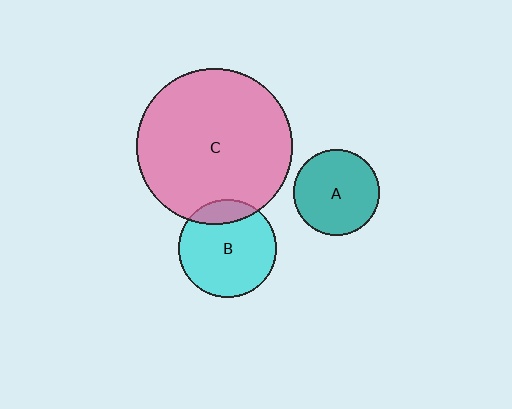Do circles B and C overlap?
Yes.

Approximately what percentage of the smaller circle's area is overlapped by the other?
Approximately 15%.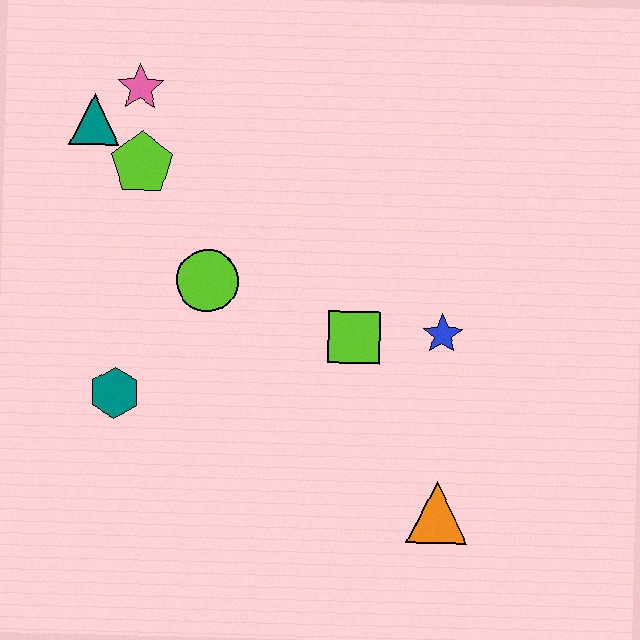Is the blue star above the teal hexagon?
Yes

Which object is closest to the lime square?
The blue star is closest to the lime square.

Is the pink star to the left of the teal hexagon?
No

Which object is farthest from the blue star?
The teal triangle is farthest from the blue star.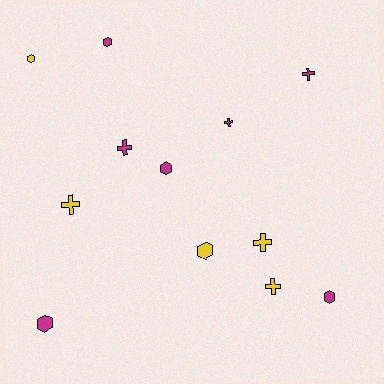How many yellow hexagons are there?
There are 2 yellow hexagons.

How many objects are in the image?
There are 12 objects.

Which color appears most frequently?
Magenta, with 7 objects.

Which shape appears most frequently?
Cross, with 6 objects.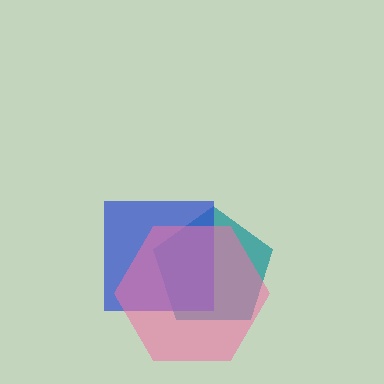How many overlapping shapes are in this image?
There are 3 overlapping shapes in the image.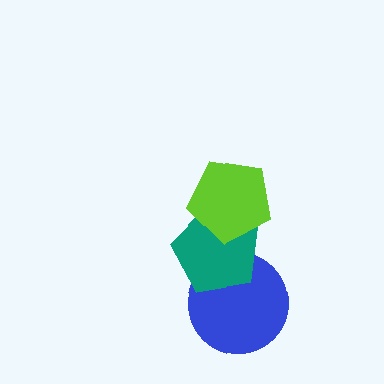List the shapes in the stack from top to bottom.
From top to bottom: the lime pentagon, the teal pentagon, the blue circle.